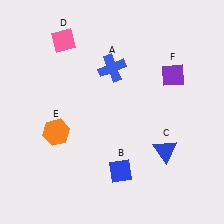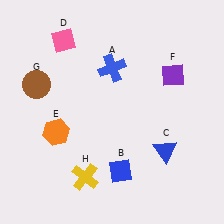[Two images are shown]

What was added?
A brown circle (G), a yellow cross (H) were added in Image 2.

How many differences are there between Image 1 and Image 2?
There are 2 differences between the two images.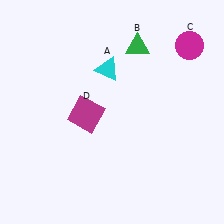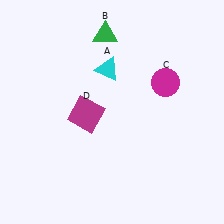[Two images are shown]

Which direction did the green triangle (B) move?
The green triangle (B) moved left.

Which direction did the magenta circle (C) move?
The magenta circle (C) moved down.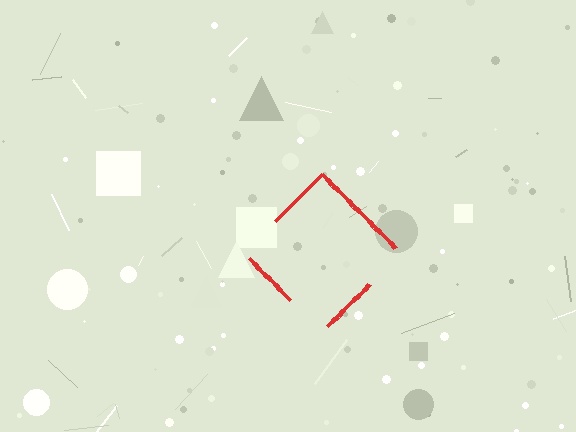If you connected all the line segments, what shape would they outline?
They would outline a diamond.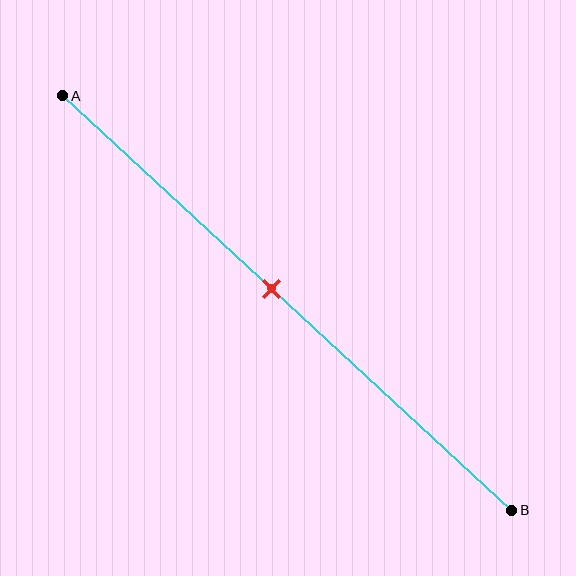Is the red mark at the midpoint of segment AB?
No, the mark is at about 45% from A, not at the 50% midpoint.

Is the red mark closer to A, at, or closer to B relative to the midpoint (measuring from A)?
The red mark is closer to point A than the midpoint of segment AB.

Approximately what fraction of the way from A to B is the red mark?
The red mark is approximately 45% of the way from A to B.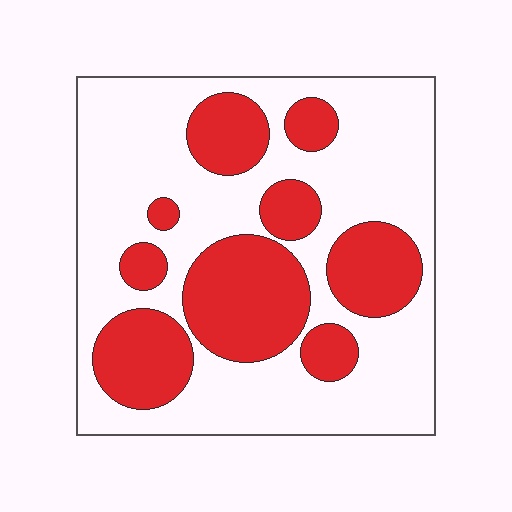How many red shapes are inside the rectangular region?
9.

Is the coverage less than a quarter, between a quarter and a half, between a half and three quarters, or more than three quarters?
Between a quarter and a half.